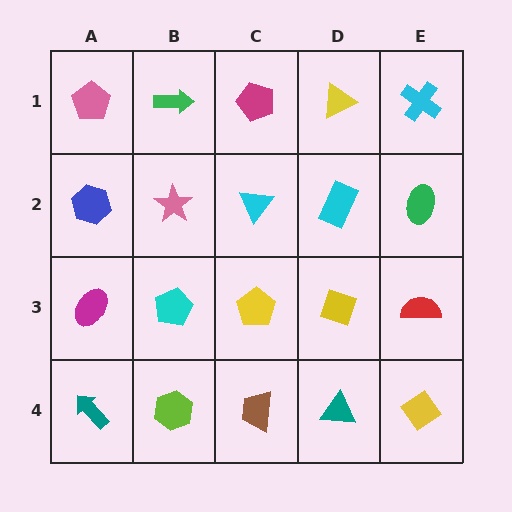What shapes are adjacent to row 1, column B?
A pink star (row 2, column B), a pink pentagon (row 1, column A), a magenta pentagon (row 1, column C).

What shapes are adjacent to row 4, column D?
A yellow diamond (row 3, column D), a brown trapezoid (row 4, column C), a yellow diamond (row 4, column E).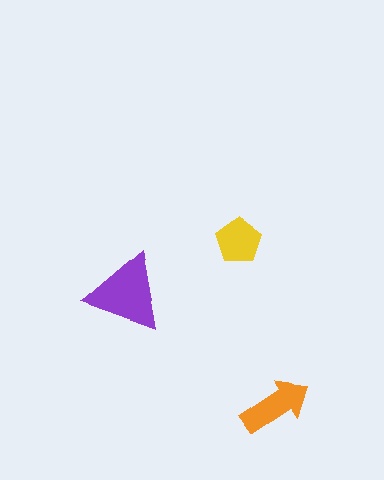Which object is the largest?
The purple triangle.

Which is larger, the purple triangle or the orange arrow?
The purple triangle.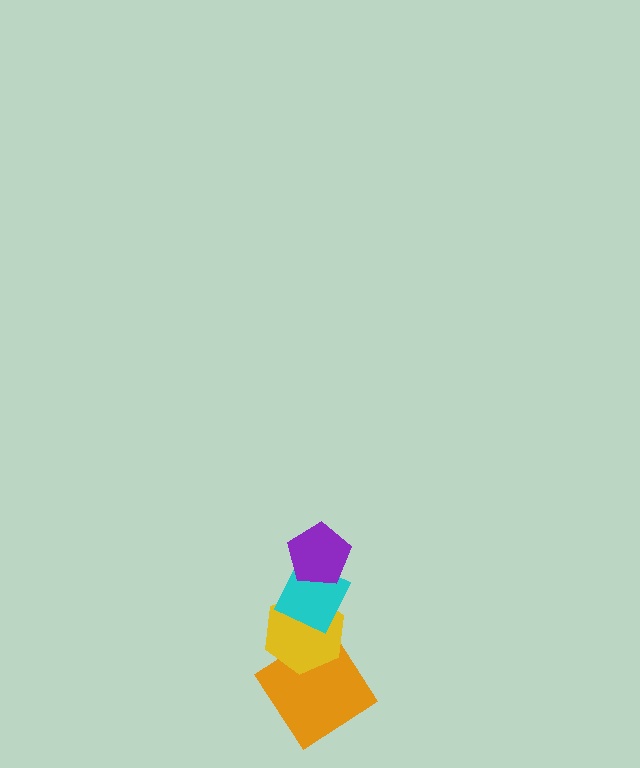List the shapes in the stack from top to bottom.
From top to bottom: the purple pentagon, the cyan diamond, the yellow hexagon, the orange diamond.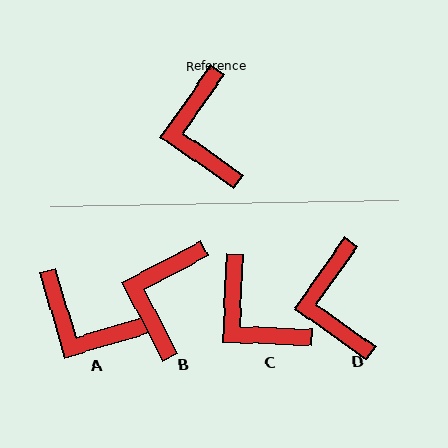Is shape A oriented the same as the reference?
No, it is off by about 52 degrees.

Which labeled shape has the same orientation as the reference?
D.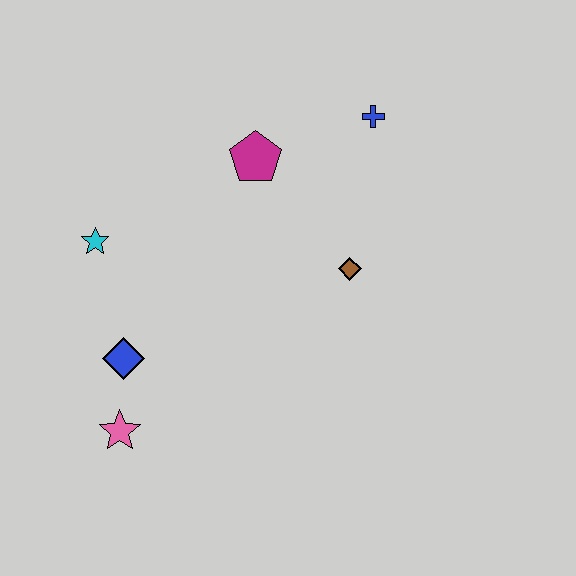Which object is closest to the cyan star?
The blue diamond is closest to the cyan star.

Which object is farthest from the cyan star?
The blue cross is farthest from the cyan star.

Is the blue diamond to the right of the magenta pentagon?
No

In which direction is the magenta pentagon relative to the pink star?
The magenta pentagon is above the pink star.